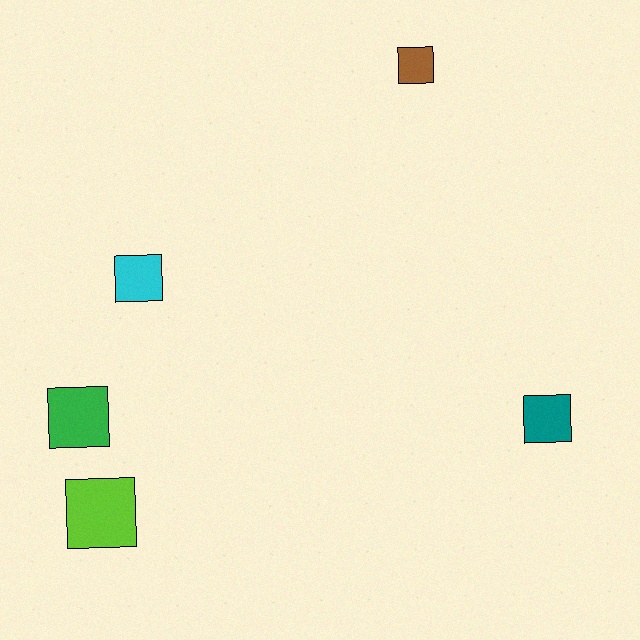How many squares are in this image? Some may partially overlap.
There are 5 squares.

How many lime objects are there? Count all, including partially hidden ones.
There is 1 lime object.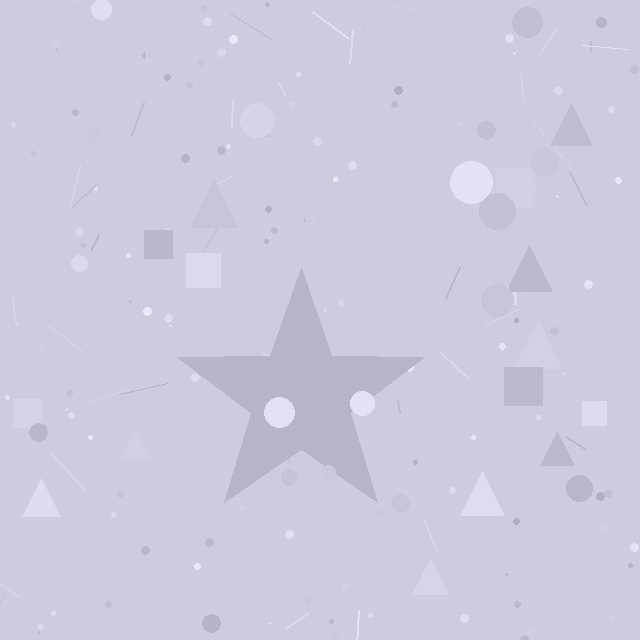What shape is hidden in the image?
A star is hidden in the image.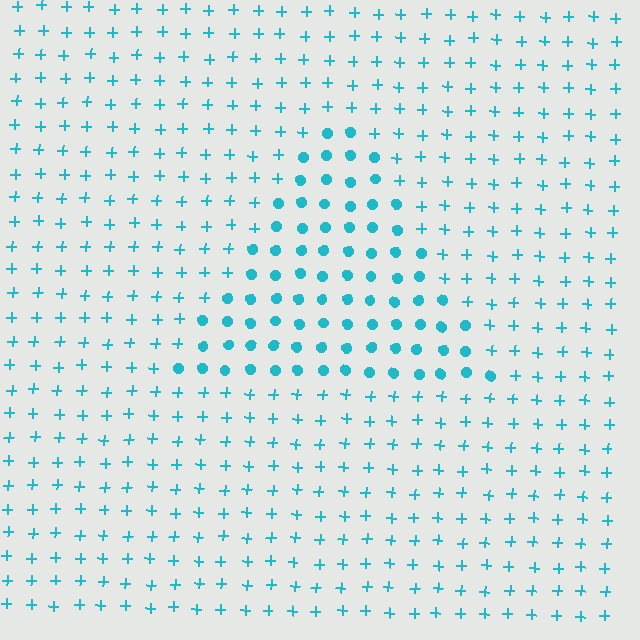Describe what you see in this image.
The image is filled with small cyan elements arranged in a uniform grid. A triangle-shaped region contains circles, while the surrounding area contains plus signs. The boundary is defined purely by the change in element shape.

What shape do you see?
I see a triangle.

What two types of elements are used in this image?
The image uses circles inside the triangle region and plus signs outside it.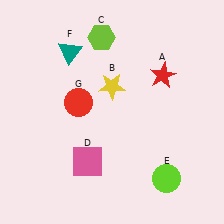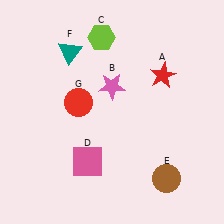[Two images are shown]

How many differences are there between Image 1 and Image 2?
There are 2 differences between the two images.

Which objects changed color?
B changed from yellow to pink. E changed from lime to brown.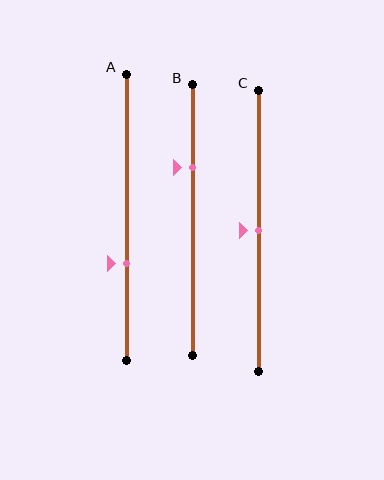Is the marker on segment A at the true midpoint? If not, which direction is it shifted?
No, the marker on segment A is shifted downward by about 16% of the segment length.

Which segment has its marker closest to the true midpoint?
Segment C has its marker closest to the true midpoint.